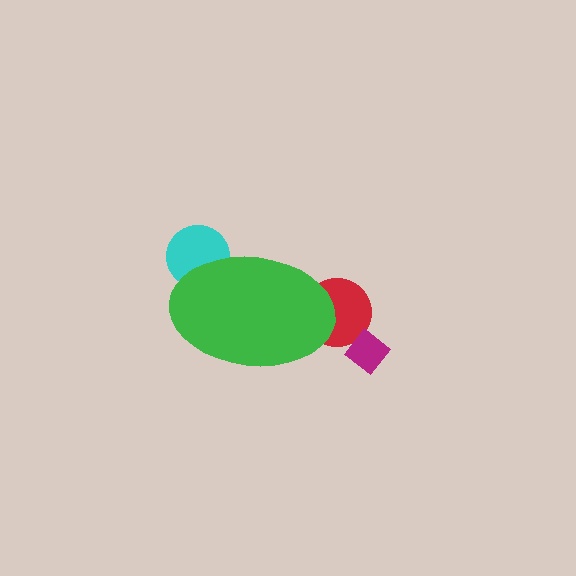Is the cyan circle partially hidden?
Yes, the cyan circle is partially hidden behind the green ellipse.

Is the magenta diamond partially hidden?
No, the magenta diamond is fully visible.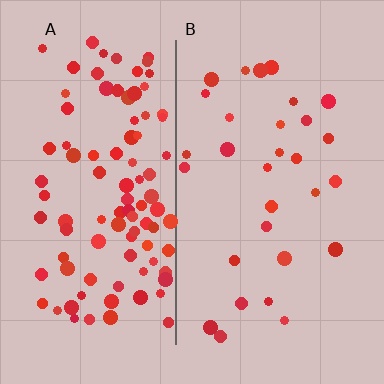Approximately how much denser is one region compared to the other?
Approximately 3.3× — region A over region B.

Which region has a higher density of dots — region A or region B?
A (the left).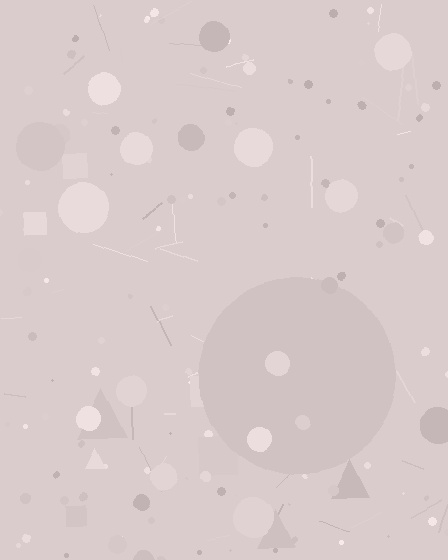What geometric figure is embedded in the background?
A circle is embedded in the background.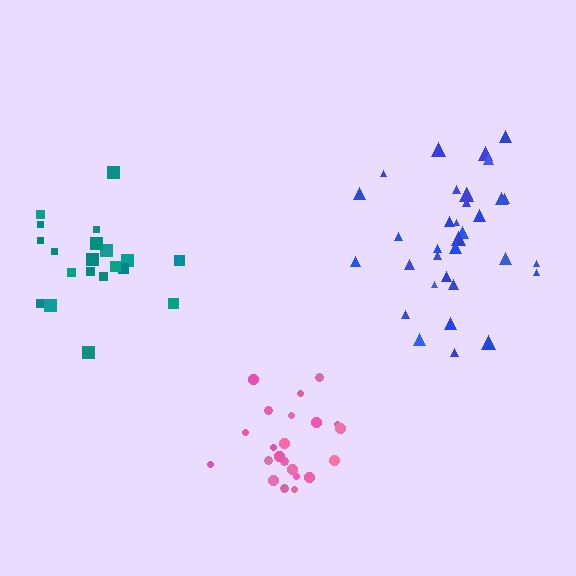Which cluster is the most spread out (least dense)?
Teal.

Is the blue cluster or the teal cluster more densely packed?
Blue.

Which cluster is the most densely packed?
Pink.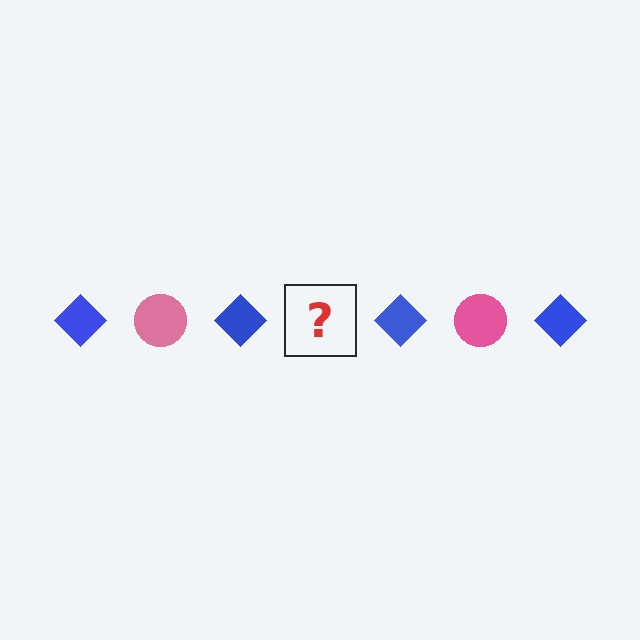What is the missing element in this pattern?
The missing element is a pink circle.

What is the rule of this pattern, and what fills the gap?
The rule is that the pattern alternates between blue diamond and pink circle. The gap should be filled with a pink circle.